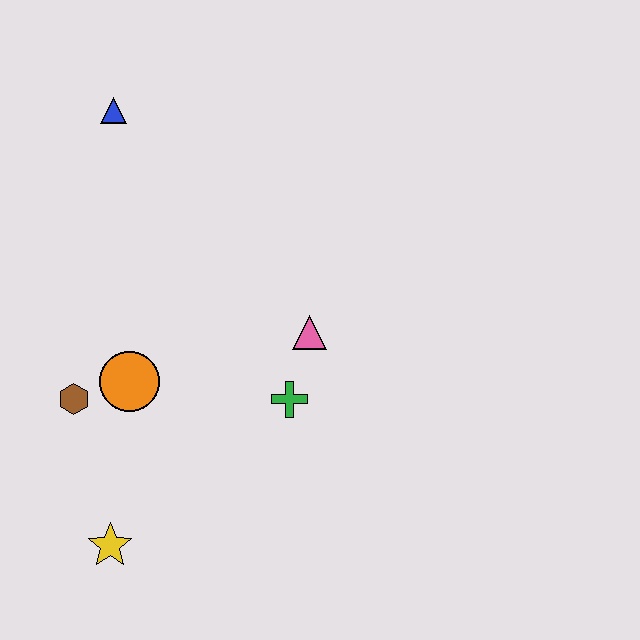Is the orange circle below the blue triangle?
Yes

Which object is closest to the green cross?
The pink triangle is closest to the green cross.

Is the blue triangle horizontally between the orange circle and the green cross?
No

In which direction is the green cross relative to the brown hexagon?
The green cross is to the right of the brown hexagon.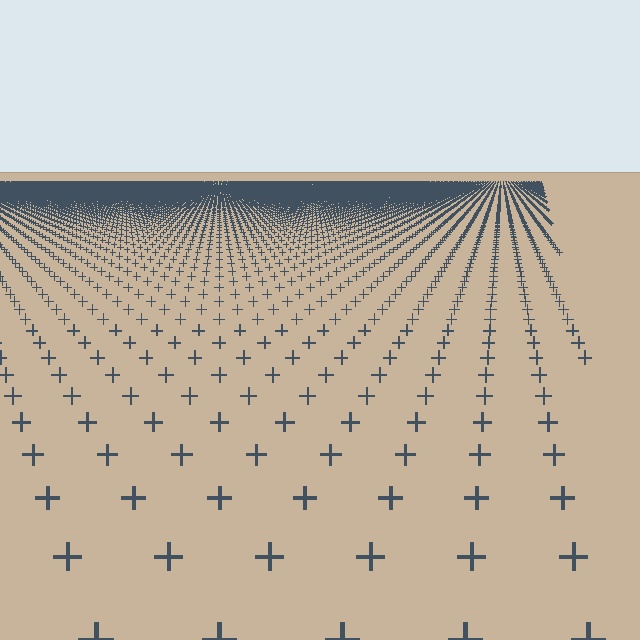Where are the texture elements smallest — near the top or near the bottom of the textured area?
Near the top.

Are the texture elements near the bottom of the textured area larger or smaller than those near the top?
Larger. Near the bottom, elements are closer to the viewer and appear at a bigger on-screen size.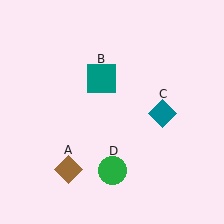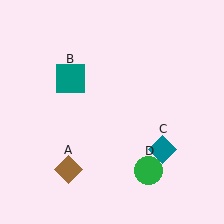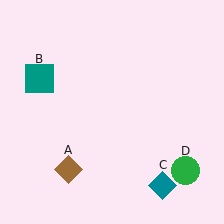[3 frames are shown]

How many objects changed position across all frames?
3 objects changed position: teal square (object B), teal diamond (object C), green circle (object D).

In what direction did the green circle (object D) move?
The green circle (object D) moved right.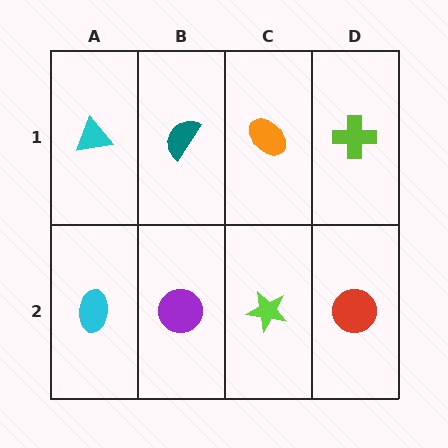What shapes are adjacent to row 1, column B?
A purple circle (row 2, column B), a cyan triangle (row 1, column A), an orange ellipse (row 1, column C).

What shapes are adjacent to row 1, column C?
A lime star (row 2, column C), a teal semicircle (row 1, column B), a lime cross (row 1, column D).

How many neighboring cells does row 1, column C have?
3.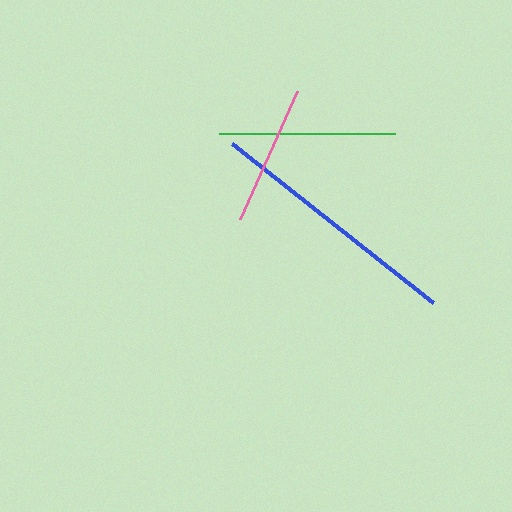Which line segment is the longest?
The blue line is the longest at approximately 256 pixels.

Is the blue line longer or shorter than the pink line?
The blue line is longer than the pink line.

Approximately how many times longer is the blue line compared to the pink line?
The blue line is approximately 1.8 times the length of the pink line.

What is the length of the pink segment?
The pink segment is approximately 140 pixels long.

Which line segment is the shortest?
The pink line is the shortest at approximately 140 pixels.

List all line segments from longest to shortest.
From longest to shortest: blue, green, pink.